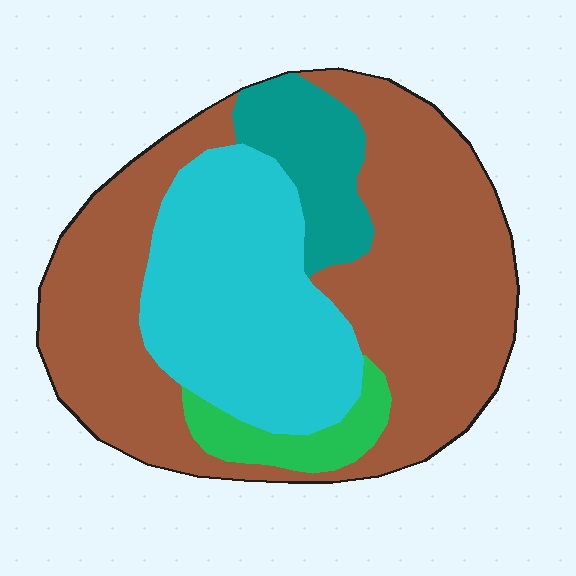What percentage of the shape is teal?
Teal takes up less than a quarter of the shape.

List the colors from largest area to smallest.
From largest to smallest: brown, cyan, teal, green.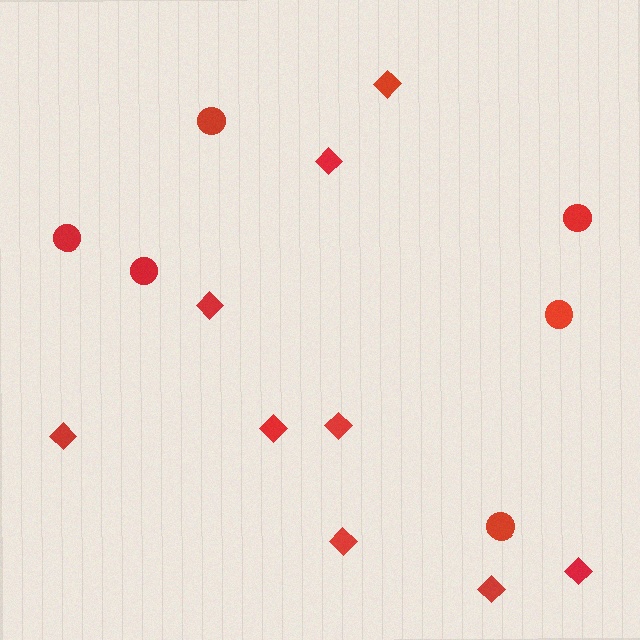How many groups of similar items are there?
There are 2 groups: one group of diamonds (9) and one group of circles (6).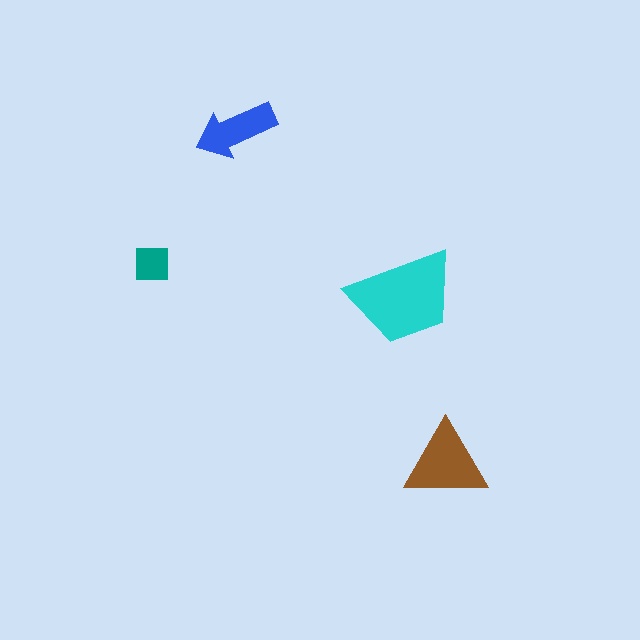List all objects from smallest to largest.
The teal square, the blue arrow, the brown triangle, the cyan trapezoid.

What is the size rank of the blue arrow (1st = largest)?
3rd.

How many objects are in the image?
There are 4 objects in the image.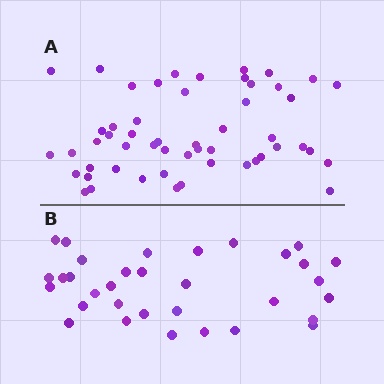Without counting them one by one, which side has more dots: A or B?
Region A (the top region) has more dots.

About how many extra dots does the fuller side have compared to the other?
Region A has approximately 20 more dots than region B.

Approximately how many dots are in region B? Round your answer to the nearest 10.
About 30 dots. (The exact count is 33, which rounds to 30.)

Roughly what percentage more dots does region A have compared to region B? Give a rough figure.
About 60% more.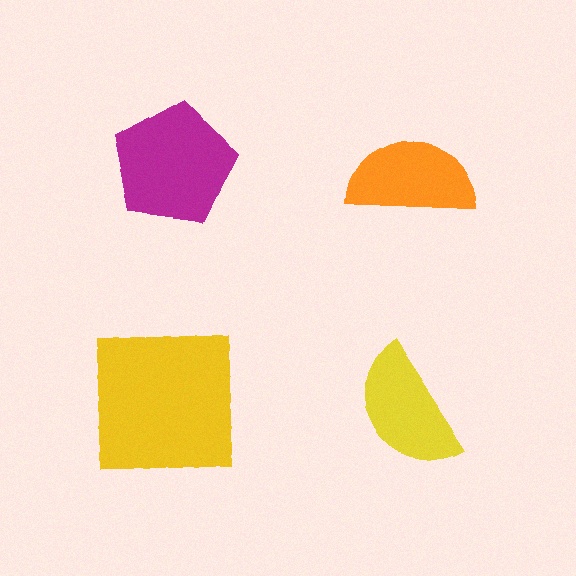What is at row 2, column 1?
A yellow square.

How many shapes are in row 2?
2 shapes.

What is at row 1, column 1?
A magenta pentagon.